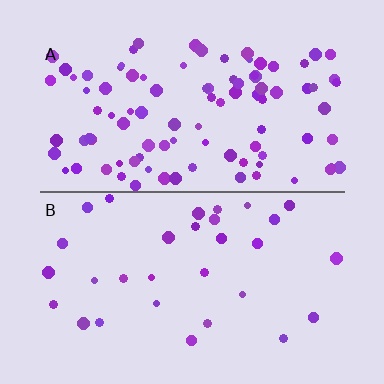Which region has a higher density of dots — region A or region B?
A (the top).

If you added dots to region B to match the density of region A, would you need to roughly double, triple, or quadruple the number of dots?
Approximately triple.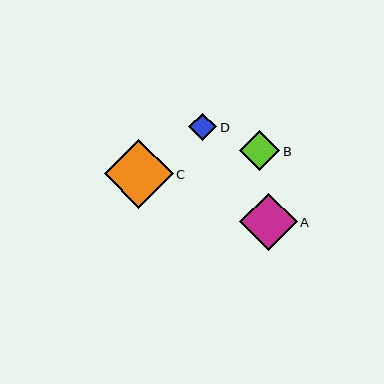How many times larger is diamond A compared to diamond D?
Diamond A is approximately 2.1 times the size of diamond D.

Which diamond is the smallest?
Diamond D is the smallest with a size of approximately 28 pixels.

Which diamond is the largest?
Diamond C is the largest with a size of approximately 69 pixels.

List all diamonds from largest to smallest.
From largest to smallest: C, A, B, D.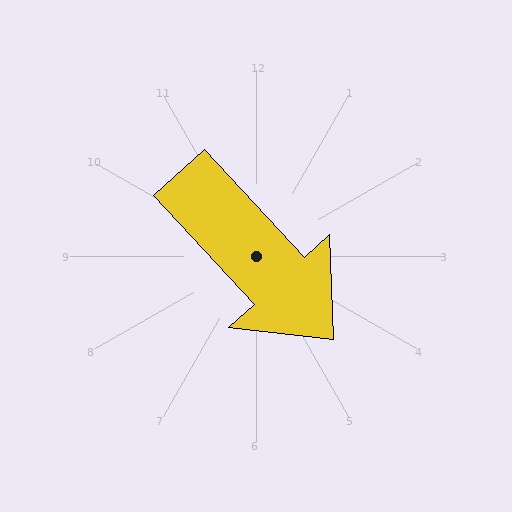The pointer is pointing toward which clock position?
Roughly 5 o'clock.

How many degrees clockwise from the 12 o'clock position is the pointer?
Approximately 137 degrees.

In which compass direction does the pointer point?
Southeast.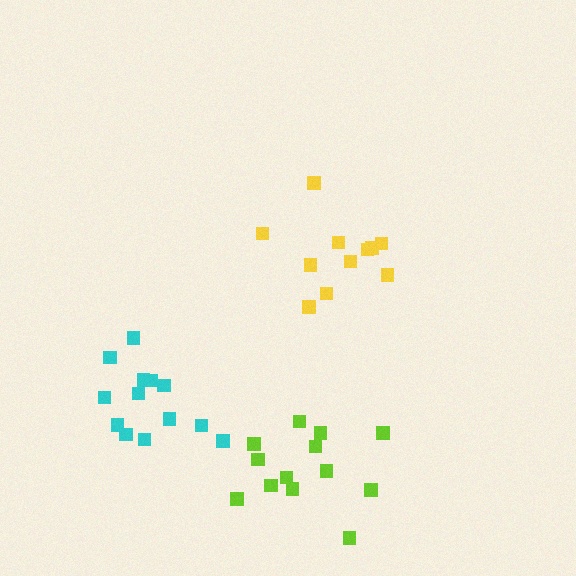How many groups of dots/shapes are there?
There are 3 groups.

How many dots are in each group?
Group 1: 13 dots, Group 2: 13 dots, Group 3: 11 dots (37 total).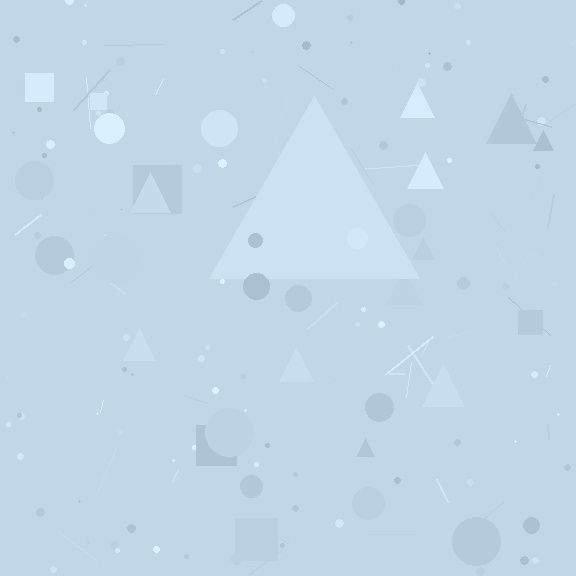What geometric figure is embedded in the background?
A triangle is embedded in the background.